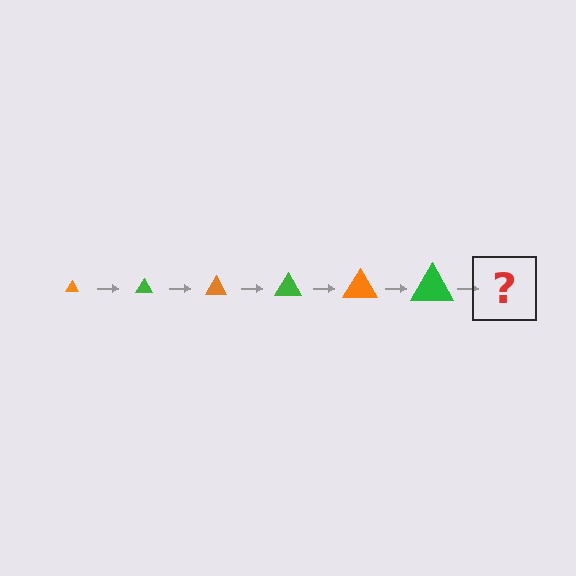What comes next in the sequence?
The next element should be an orange triangle, larger than the previous one.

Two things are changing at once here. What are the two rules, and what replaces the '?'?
The two rules are that the triangle grows larger each step and the color cycles through orange and green. The '?' should be an orange triangle, larger than the previous one.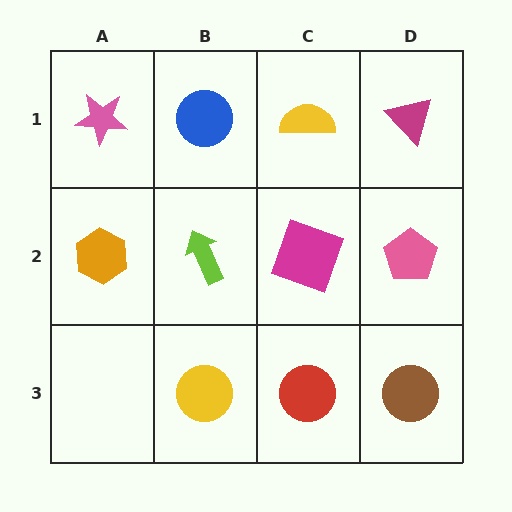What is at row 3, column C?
A red circle.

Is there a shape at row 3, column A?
No, that cell is empty.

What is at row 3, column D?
A brown circle.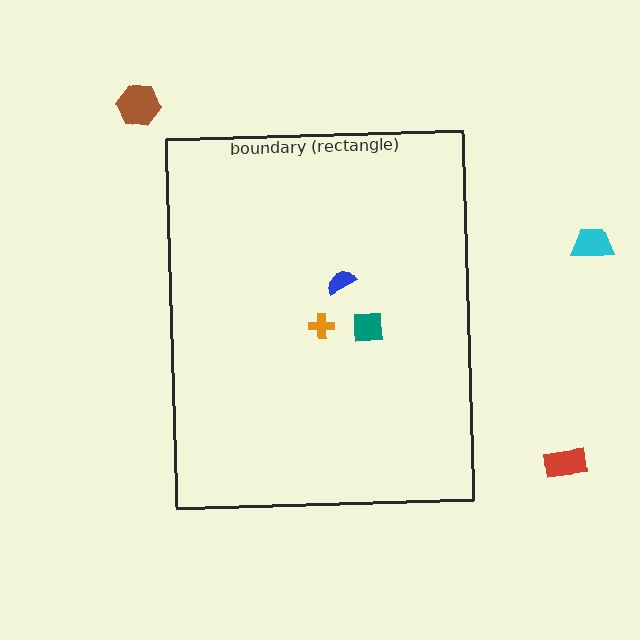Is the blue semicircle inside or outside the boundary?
Inside.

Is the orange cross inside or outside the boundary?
Inside.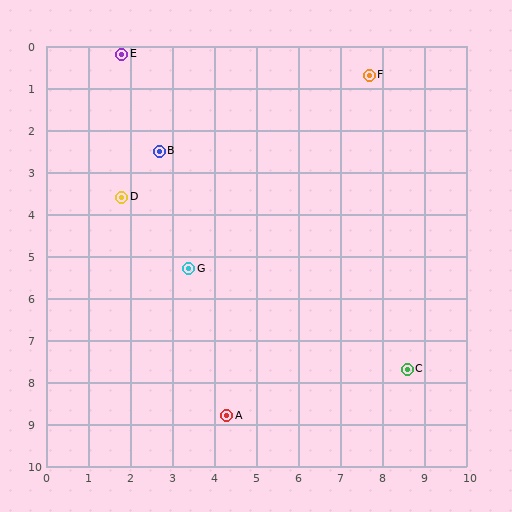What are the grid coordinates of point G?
Point G is at approximately (3.4, 5.3).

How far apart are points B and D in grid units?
Points B and D are about 1.4 grid units apart.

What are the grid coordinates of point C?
Point C is at approximately (8.6, 7.7).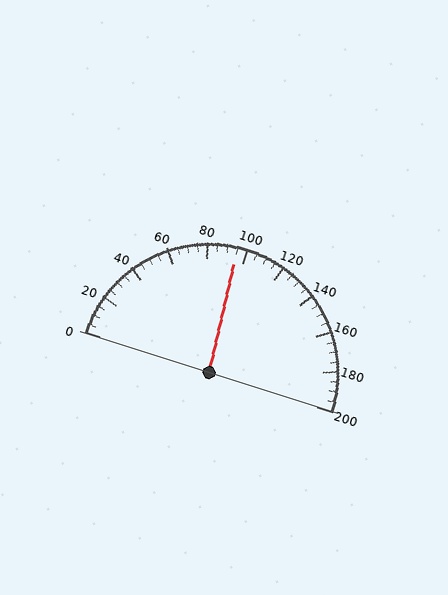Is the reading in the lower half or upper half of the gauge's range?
The reading is in the lower half of the range (0 to 200).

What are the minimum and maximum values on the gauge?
The gauge ranges from 0 to 200.